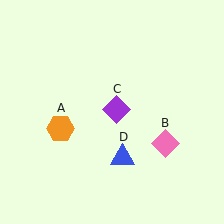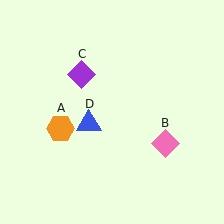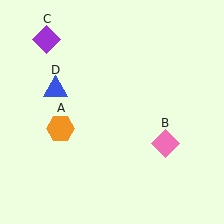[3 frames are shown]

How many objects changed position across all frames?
2 objects changed position: purple diamond (object C), blue triangle (object D).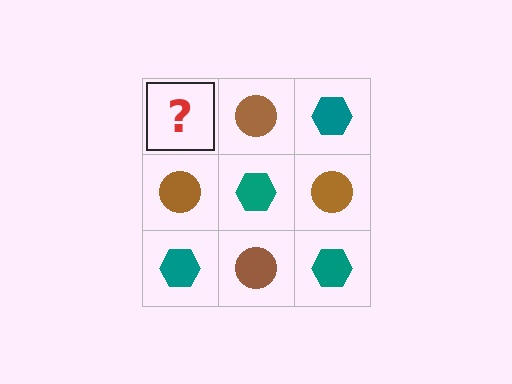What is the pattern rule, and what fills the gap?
The rule is that it alternates teal hexagon and brown circle in a checkerboard pattern. The gap should be filled with a teal hexagon.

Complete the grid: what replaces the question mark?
The question mark should be replaced with a teal hexagon.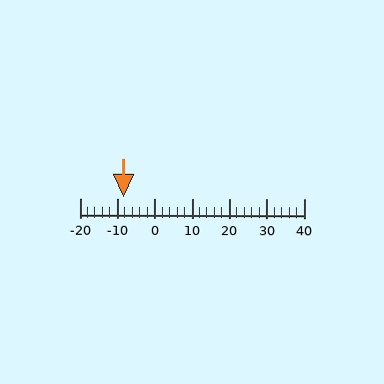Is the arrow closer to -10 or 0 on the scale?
The arrow is closer to -10.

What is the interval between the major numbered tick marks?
The major tick marks are spaced 10 units apart.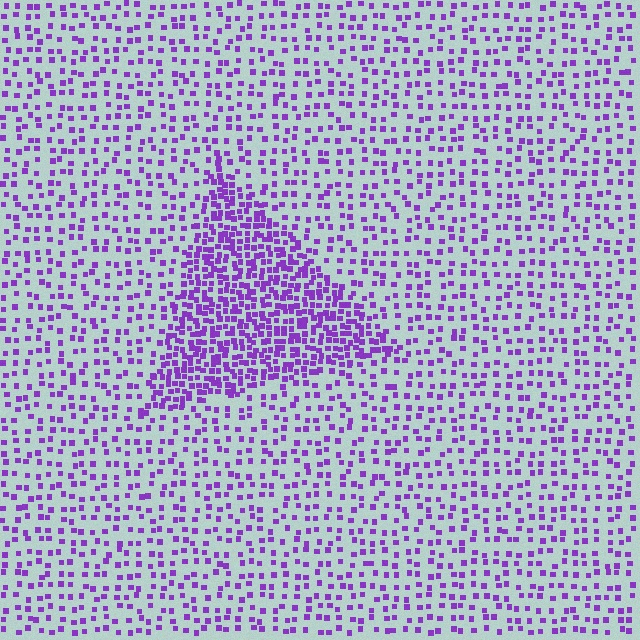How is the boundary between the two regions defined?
The boundary is defined by a change in element density (approximately 2.4x ratio). All elements are the same color, size, and shape.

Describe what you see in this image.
The image contains small purple elements arranged at two different densities. A triangle-shaped region is visible where the elements are more densely packed than the surrounding area.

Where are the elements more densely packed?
The elements are more densely packed inside the triangle boundary.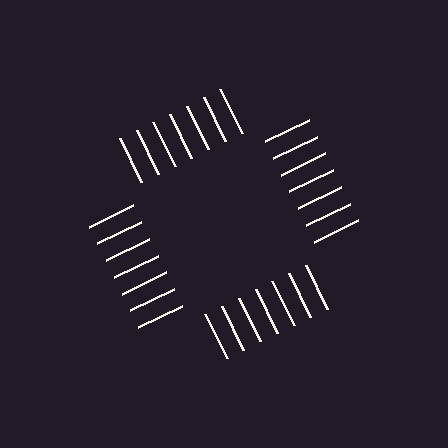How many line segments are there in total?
28 — 7 along each of the 4 edges.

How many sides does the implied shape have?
4 sides — the line-ends trace a square.